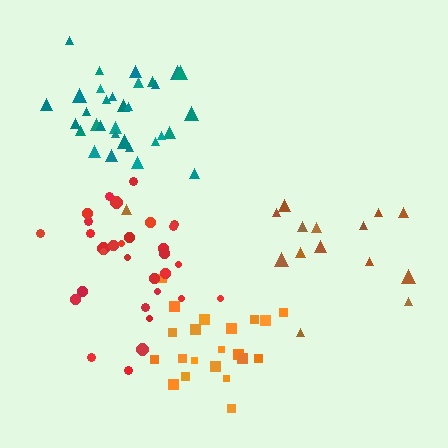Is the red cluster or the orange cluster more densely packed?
Red.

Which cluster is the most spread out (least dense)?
Brown.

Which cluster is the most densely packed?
Teal.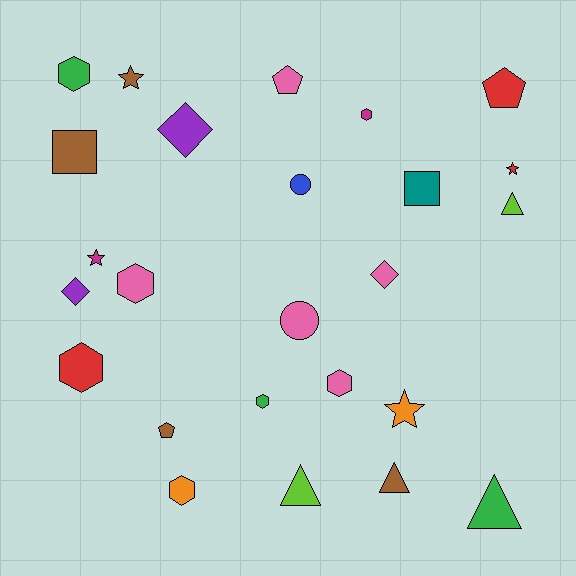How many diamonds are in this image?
There are 3 diamonds.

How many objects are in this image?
There are 25 objects.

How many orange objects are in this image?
There are 2 orange objects.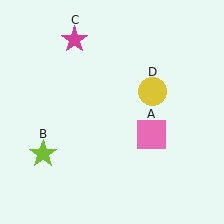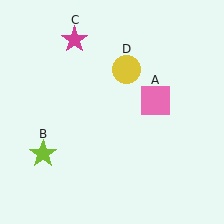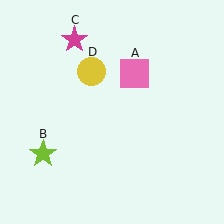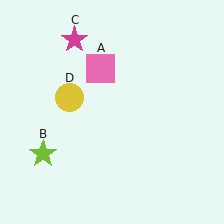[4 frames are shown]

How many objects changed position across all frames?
2 objects changed position: pink square (object A), yellow circle (object D).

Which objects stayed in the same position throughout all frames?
Lime star (object B) and magenta star (object C) remained stationary.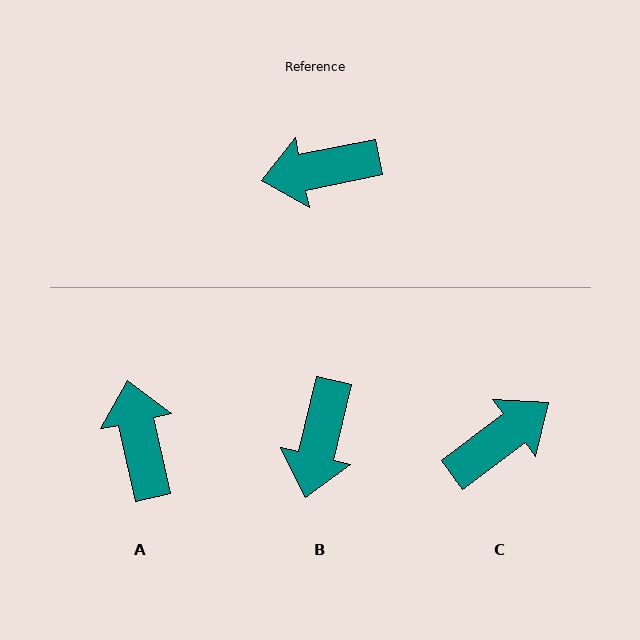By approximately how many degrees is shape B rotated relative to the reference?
Approximately 64 degrees counter-clockwise.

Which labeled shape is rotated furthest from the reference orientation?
C, about 155 degrees away.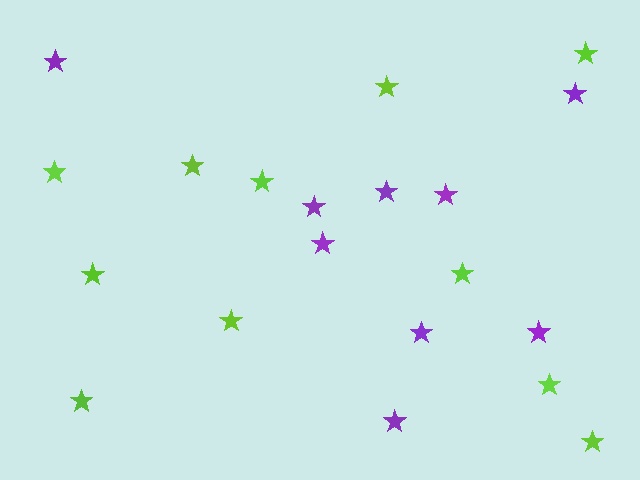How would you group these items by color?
There are 2 groups: one group of purple stars (9) and one group of lime stars (11).